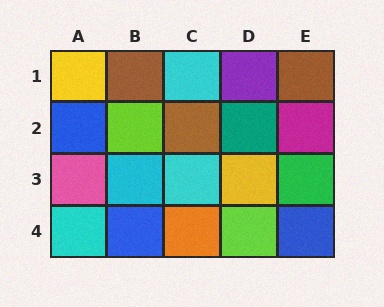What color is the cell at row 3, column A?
Pink.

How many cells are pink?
1 cell is pink.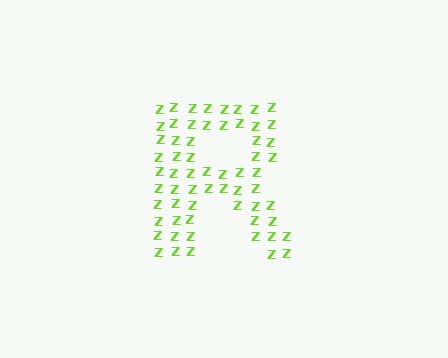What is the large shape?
The large shape is the letter R.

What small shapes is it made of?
It is made of small letter Z's.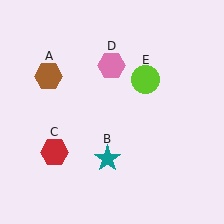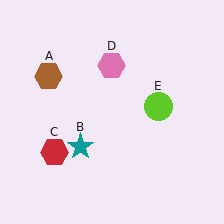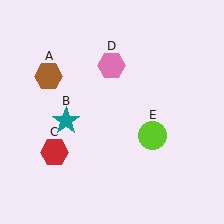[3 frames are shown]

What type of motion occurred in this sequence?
The teal star (object B), lime circle (object E) rotated clockwise around the center of the scene.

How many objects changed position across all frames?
2 objects changed position: teal star (object B), lime circle (object E).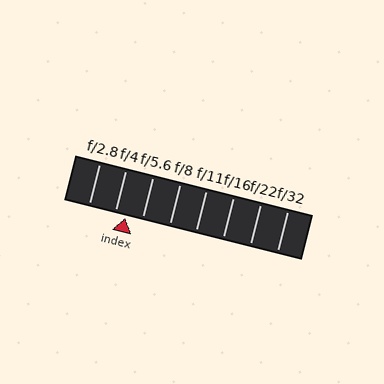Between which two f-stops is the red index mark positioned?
The index mark is between f/4 and f/5.6.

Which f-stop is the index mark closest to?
The index mark is closest to f/4.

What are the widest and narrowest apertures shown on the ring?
The widest aperture shown is f/2.8 and the narrowest is f/32.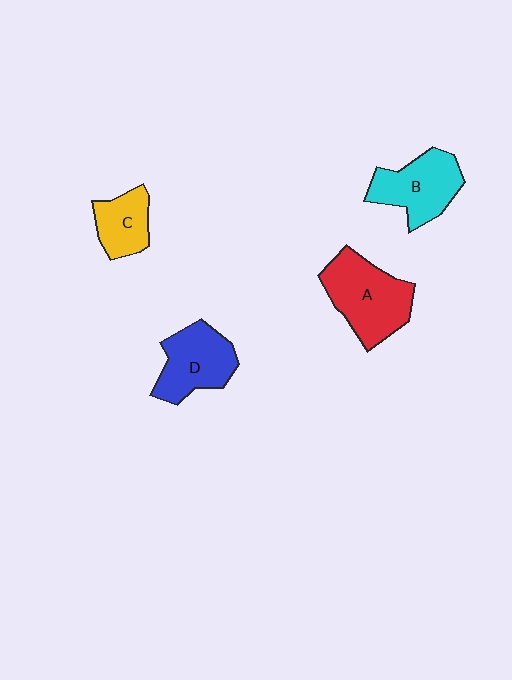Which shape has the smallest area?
Shape C (yellow).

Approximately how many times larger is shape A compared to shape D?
Approximately 1.2 times.